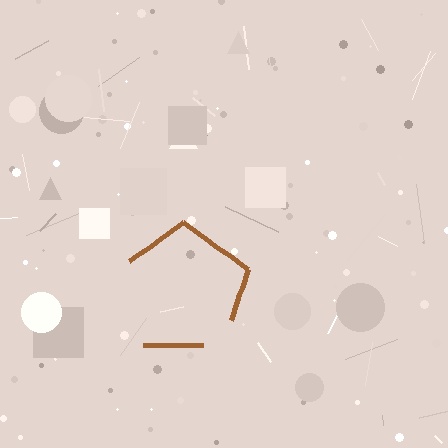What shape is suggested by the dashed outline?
The dashed outline suggests a pentagon.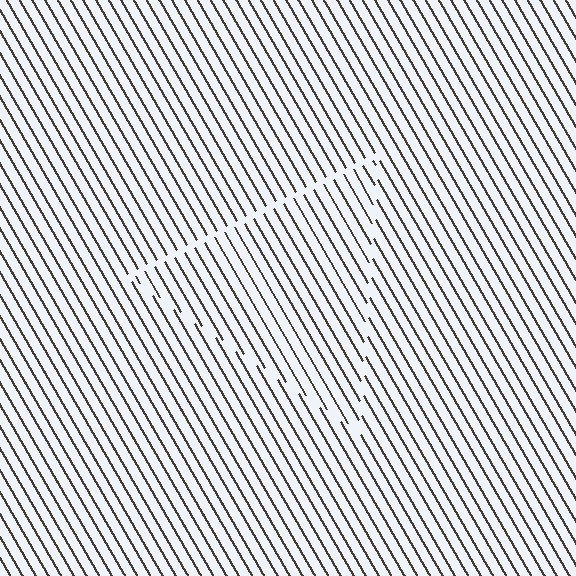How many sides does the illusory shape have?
3 sides — the line-ends trace a triangle.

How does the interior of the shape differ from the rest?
The interior of the shape contains the same grating, shifted by half a period — the contour is defined by the phase discontinuity where line-ends from the inner and outer gratings abut.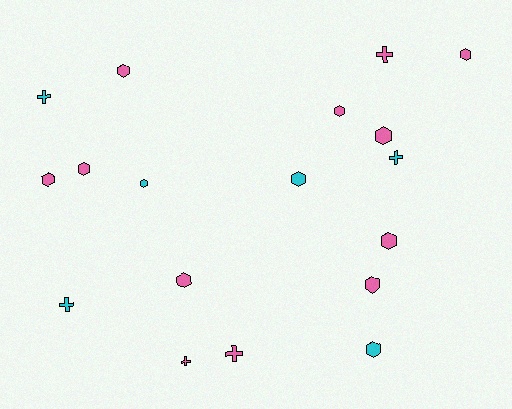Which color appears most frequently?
Pink, with 12 objects.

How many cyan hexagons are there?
There are 3 cyan hexagons.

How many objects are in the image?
There are 18 objects.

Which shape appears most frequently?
Hexagon, with 12 objects.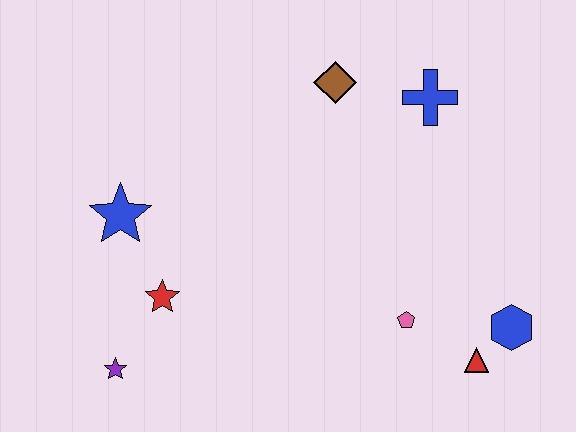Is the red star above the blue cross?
No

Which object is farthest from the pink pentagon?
The blue star is farthest from the pink pentagon.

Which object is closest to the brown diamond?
The blue cross is closest to the brown diamond.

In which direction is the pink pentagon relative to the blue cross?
The pink pentagon is below the blue cross.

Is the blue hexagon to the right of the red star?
Yes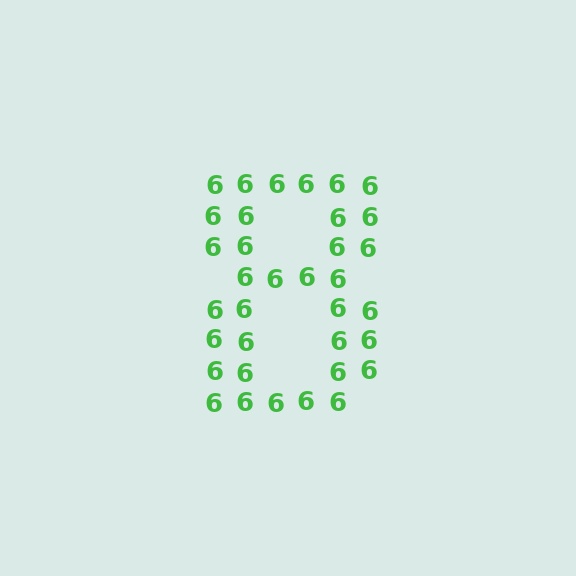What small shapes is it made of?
It is made of small digit 6's.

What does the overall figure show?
The overall figure shows the digit 8.